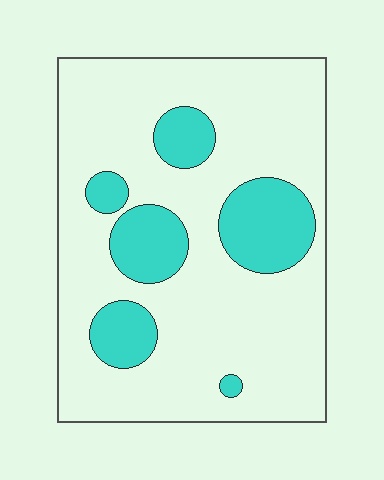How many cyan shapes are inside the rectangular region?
6.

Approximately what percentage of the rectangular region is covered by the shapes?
Approximately 20%.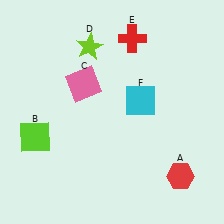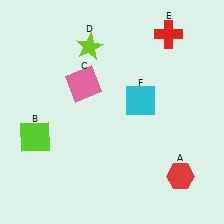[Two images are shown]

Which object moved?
The red cross (E) moved right.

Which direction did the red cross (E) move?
The red cross (E) moved right.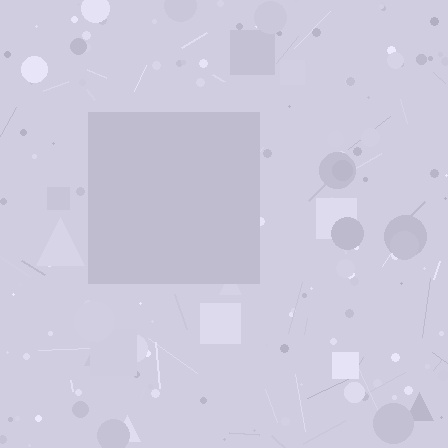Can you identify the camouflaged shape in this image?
The camouflaged shape is a square.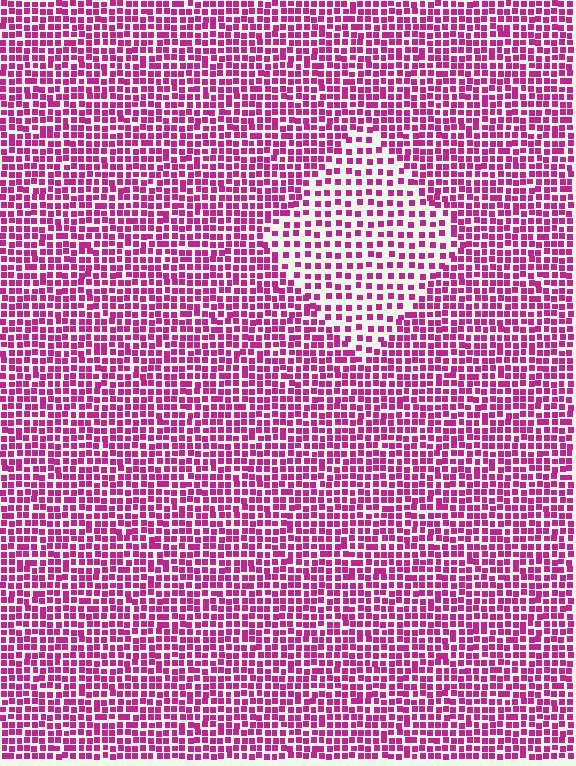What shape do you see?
I see a diamond.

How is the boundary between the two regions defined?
The boundary is defined by a change in element density (approximately 1.8x ratio). All elements are the same color, size, and shape.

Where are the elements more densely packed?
The elements are more densely packed outside the diamond boundary.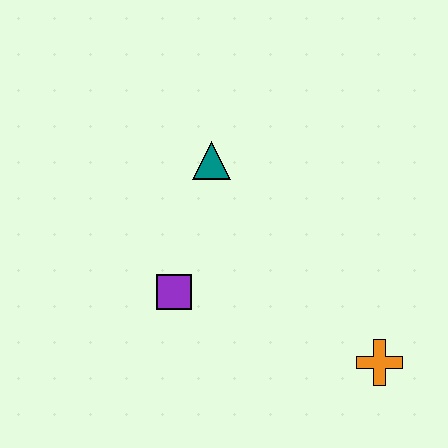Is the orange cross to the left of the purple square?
No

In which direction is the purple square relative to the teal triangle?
The purple square is below the teal triangle.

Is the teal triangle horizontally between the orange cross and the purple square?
Yes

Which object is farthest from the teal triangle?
The orange cross is farthest from the teal triangle.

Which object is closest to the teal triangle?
The purple square is closest to the teal triangle.